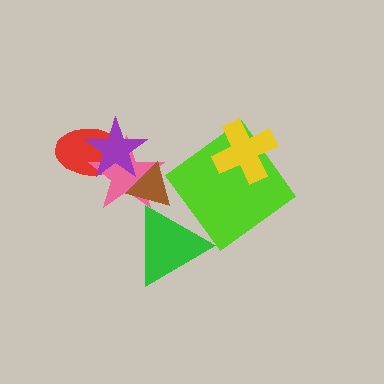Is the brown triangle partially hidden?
Yes, it is partially covered by another shape.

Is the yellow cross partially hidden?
No, no other shape covers it.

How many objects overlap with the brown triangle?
3 objects overlap with the brown triangle.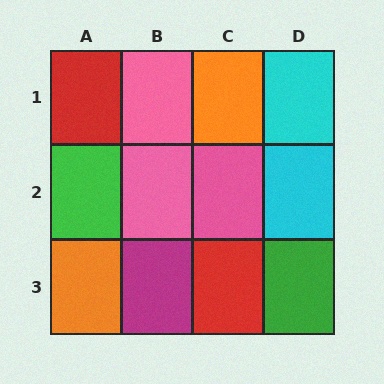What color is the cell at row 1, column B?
Pink.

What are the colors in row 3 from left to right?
Orange, magenta, red, green.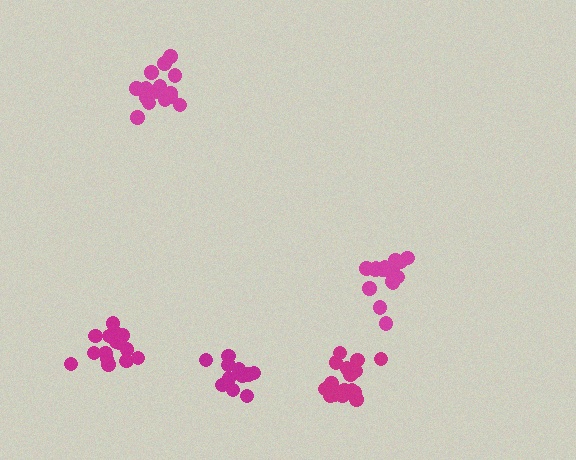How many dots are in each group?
Group 1: 12 dots, Group 2: 18 dots, Group 3: 16 dots, Group 4: 18 dots, Group 5: 16 dots (80 total).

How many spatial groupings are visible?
There are 5 spatial groupings.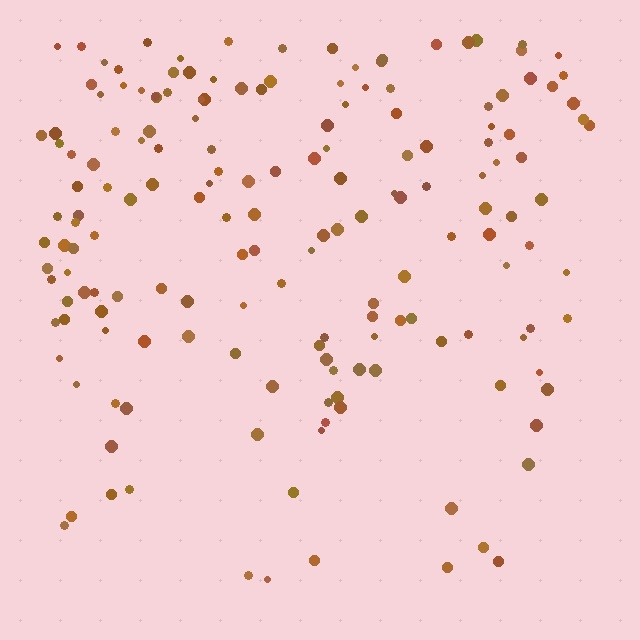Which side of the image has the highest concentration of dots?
The top.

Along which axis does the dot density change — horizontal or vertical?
Vertical.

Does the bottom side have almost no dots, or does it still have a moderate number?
Still a moderate number, just noticeably fewer than the top.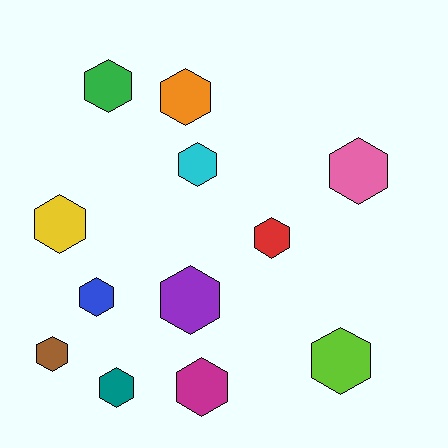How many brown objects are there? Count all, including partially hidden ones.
There is 1 brown object.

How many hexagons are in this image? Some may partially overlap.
There are 12 hexagons.